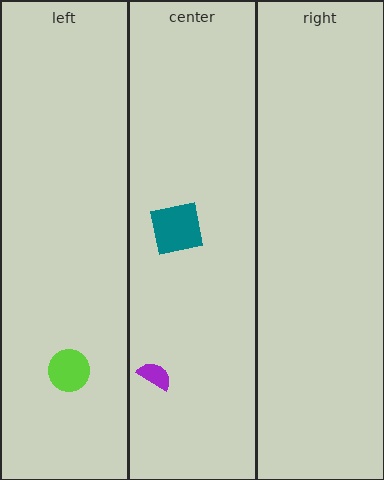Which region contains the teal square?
The center region.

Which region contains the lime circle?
The left region.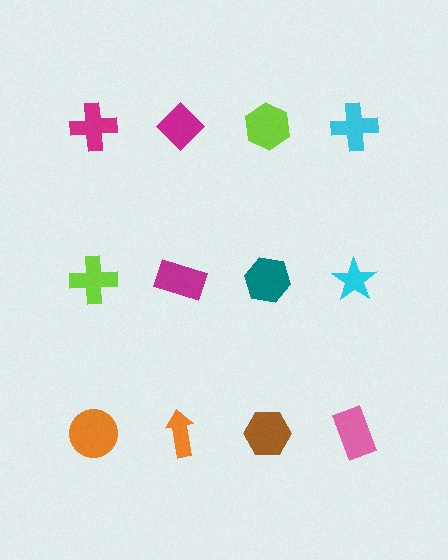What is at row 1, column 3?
A lime hexagon.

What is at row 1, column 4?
A cyan cross.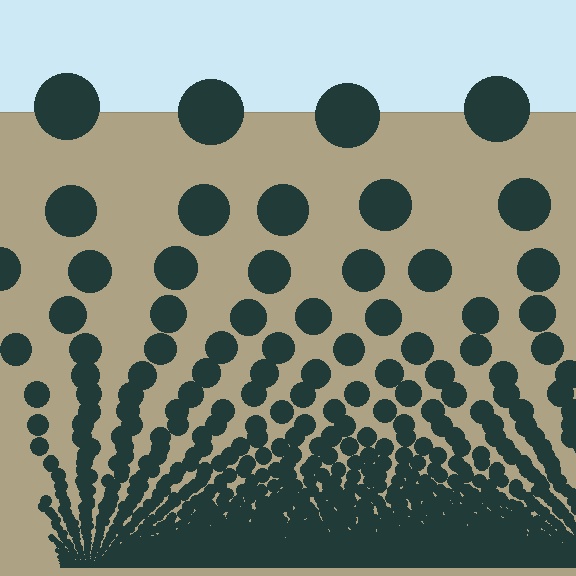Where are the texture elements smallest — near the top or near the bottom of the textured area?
Near the bottom.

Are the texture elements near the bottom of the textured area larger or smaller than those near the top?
Smaller. The gradient is inverted — elements near the bottom are smaller and denser.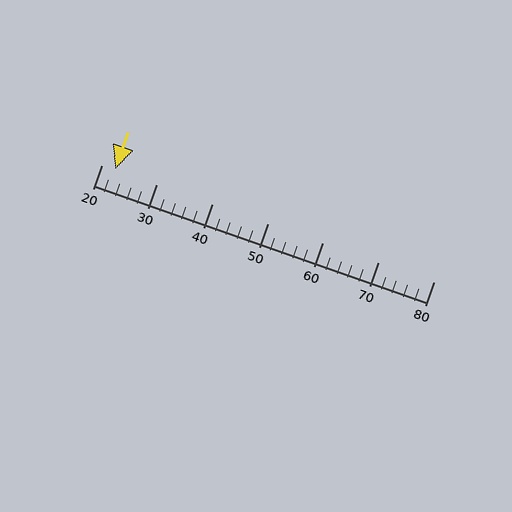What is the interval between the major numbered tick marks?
The major tick marks are spaced 10 units apart.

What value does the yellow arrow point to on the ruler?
The yellow arrow points to approximately 22.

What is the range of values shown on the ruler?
The ruler shows values from 20 to 80.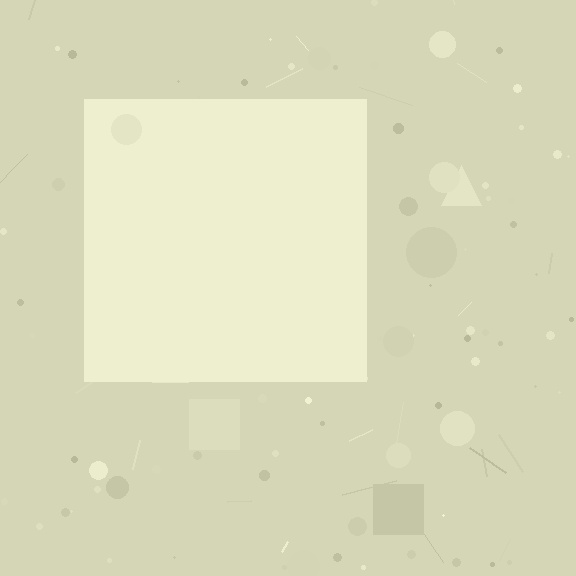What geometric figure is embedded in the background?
A square is embedded in the background.